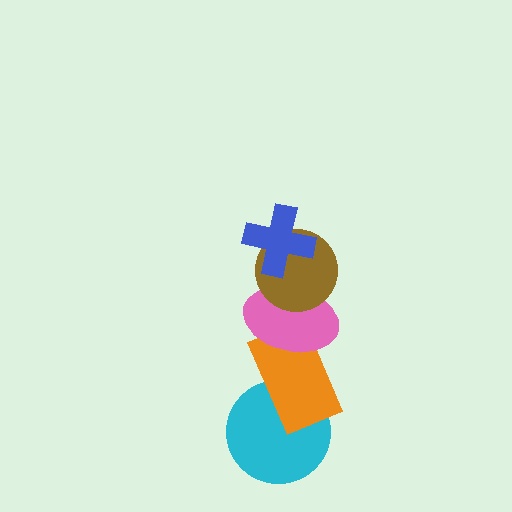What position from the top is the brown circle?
The brown circle is 2nd from the top.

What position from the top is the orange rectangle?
The orange rectangle is 4th from the top.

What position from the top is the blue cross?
The blue cross is 1st from the top.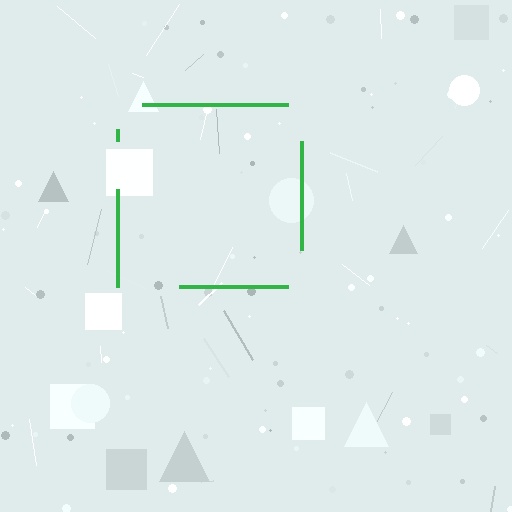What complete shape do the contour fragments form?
The contour fragments form a square.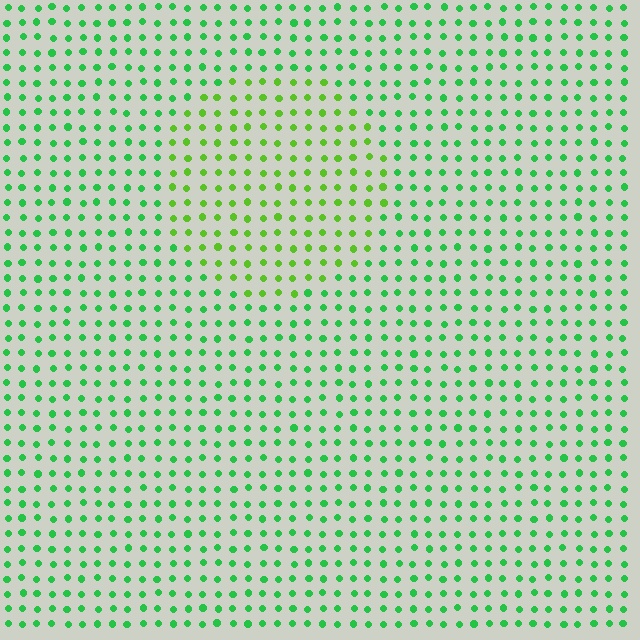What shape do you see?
I see a circle.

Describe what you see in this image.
The image is filled with small green elements in a uniform arrangement. A circle-shaped region is visible where the elements are tinted to a slightly different hue, forming a subtle color boundary.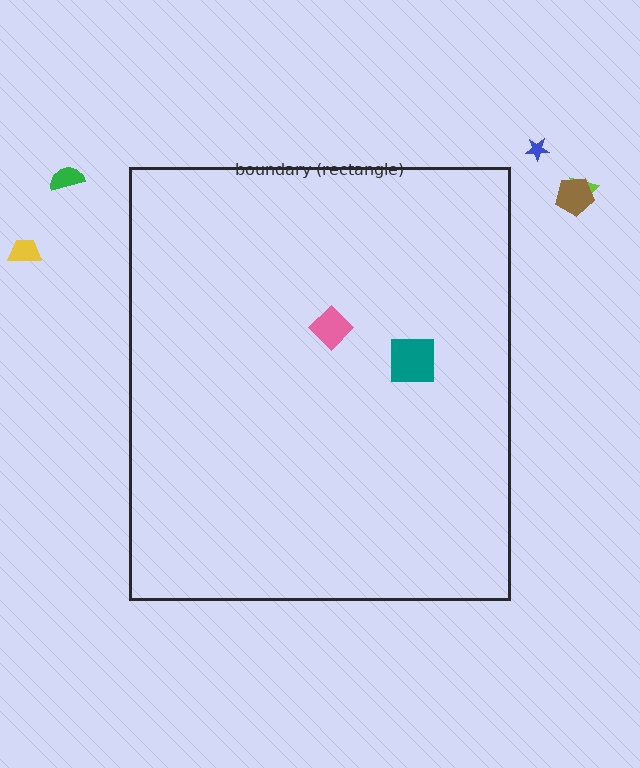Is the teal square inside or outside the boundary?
Inside.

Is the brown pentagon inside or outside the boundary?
Outside.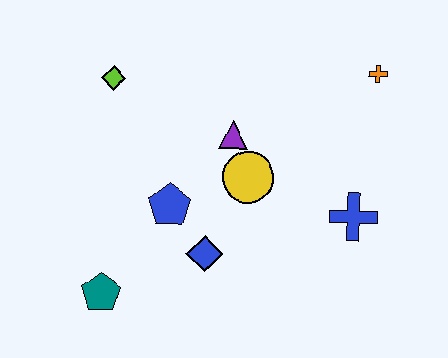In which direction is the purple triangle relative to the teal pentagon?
The purple triangle is above the teal pentagon.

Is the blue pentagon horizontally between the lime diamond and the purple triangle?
Yes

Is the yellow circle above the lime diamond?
No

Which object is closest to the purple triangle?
The yellow circle is closest to the purple triangle.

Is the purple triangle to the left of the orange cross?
Yes